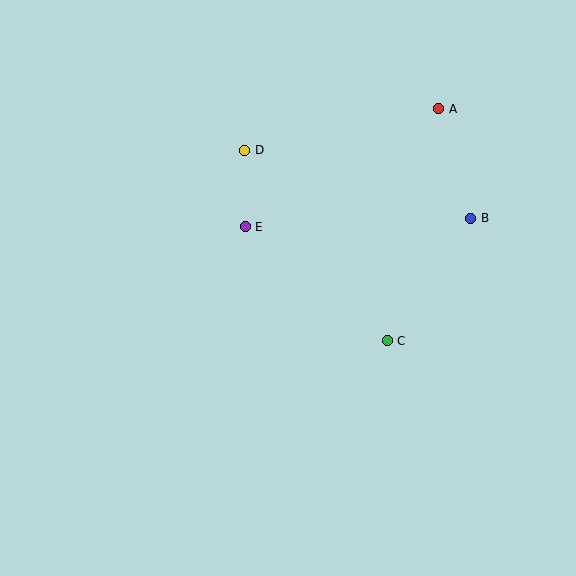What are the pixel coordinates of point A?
Point A is at (439, 109).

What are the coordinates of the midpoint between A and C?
The midpoint between A and C is at (413, 225).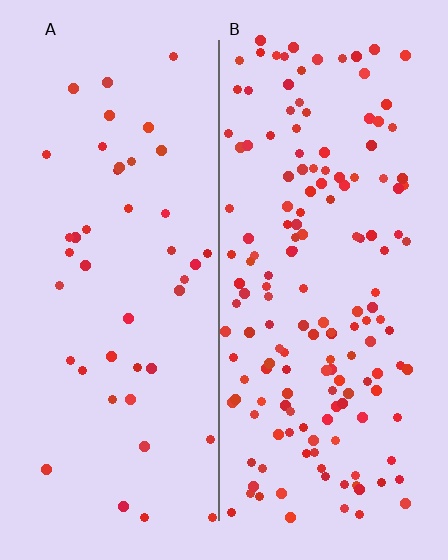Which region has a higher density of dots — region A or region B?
B (the right).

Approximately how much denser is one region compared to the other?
Approximately 3.6× — region B over region A.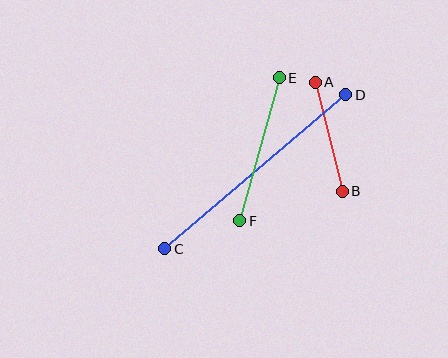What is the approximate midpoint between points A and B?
The midpoint is at approximately (329, 137) pixels.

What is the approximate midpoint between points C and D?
The midpoint is at approximately (255, 172) pixels.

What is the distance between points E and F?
The distance is approximately 148 pixels.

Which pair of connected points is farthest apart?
Points C and D are farthest apart.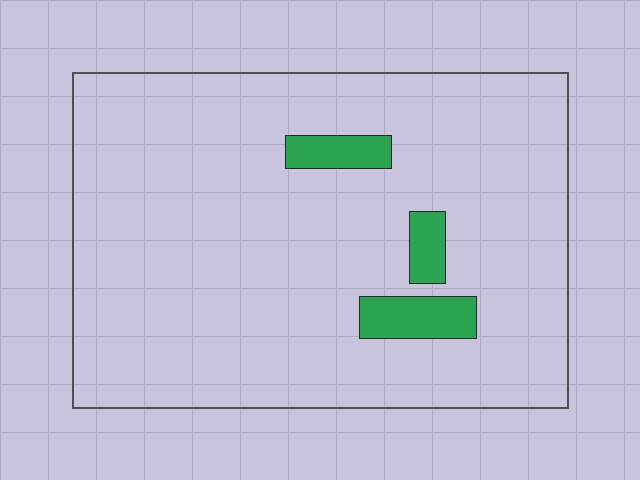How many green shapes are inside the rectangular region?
3.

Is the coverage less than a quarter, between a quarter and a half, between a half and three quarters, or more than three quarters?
Less than a quarter.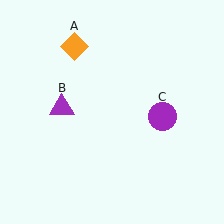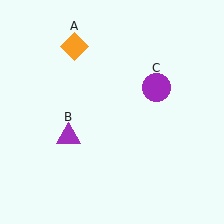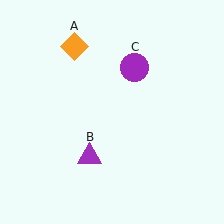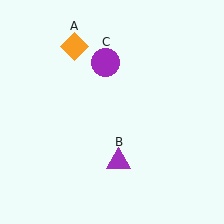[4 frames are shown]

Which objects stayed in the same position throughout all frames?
Orange diamond (object A) remained stationary.